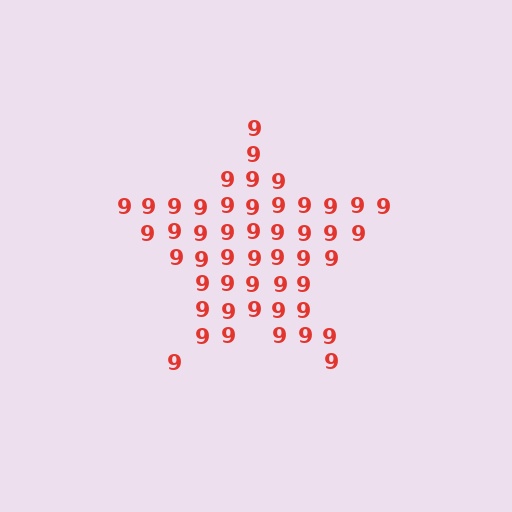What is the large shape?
The large shape is a star.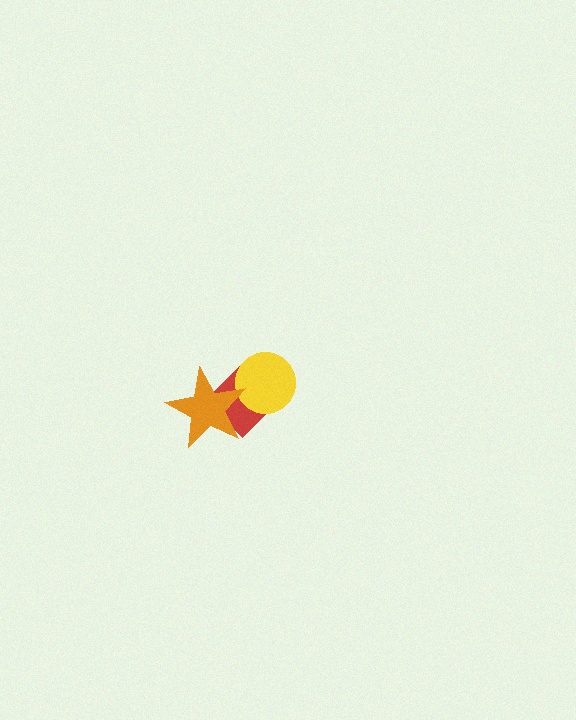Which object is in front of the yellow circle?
The orange star is in front of the yellow circle.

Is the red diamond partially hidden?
Yes, it is partially covered by another shape.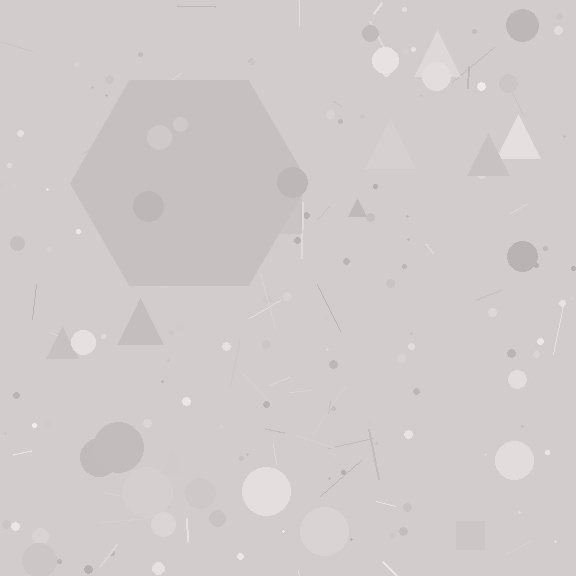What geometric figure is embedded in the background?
A hexagon is embedded in the background.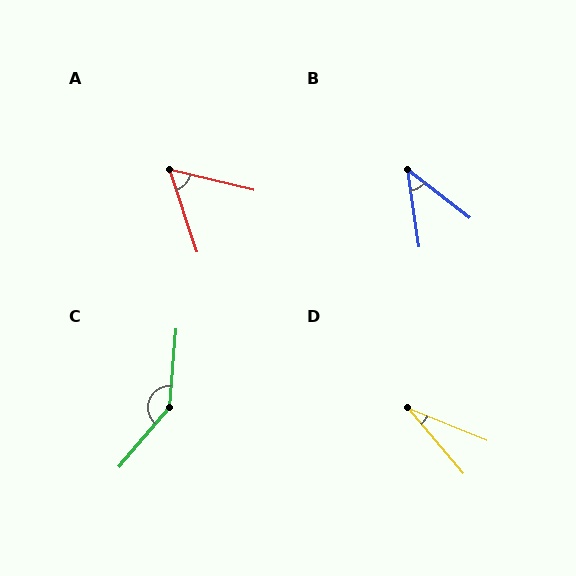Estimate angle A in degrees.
Approximately 58 degrees.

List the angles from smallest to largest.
D (28°), B (44°), A (58°), C (144°).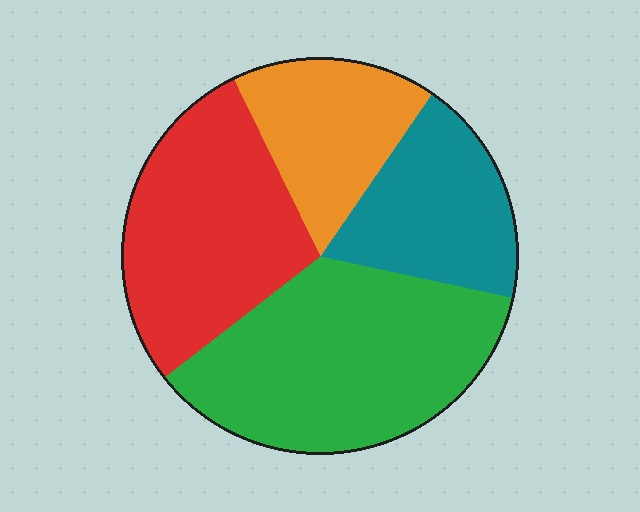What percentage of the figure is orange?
Orange covers 17% of the figure.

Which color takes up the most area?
Green, at roughly 35%.